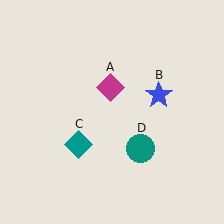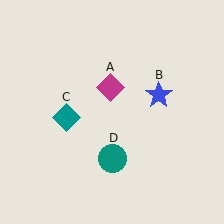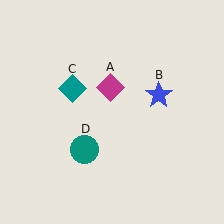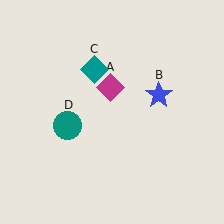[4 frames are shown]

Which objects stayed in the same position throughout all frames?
Magenta diamond (object A) and blue star (object B) remained stationary.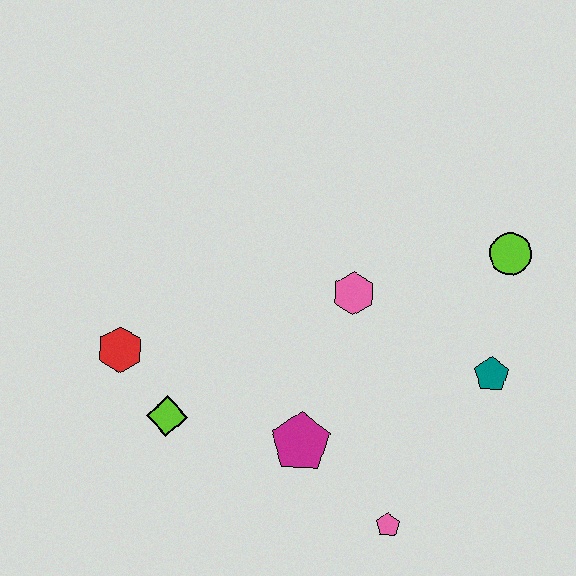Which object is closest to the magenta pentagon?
The pink pentagon is closest to the magenta pentagon.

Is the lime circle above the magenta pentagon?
Yes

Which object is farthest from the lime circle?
The red hexagon is farthest from the lime circle.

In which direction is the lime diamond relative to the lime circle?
The lime diamond is to the left of the lime circle.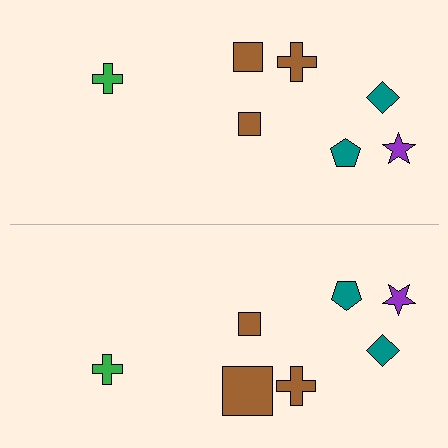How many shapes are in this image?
There are 14 shapes in this image.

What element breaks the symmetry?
The brown square on the bottom side has a different size than its mirror counterpart.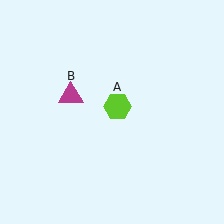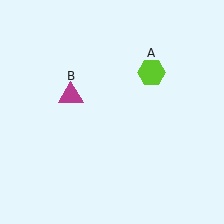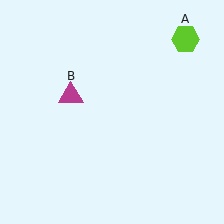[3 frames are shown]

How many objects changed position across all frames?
1 object changed position: lime hexagon (object A).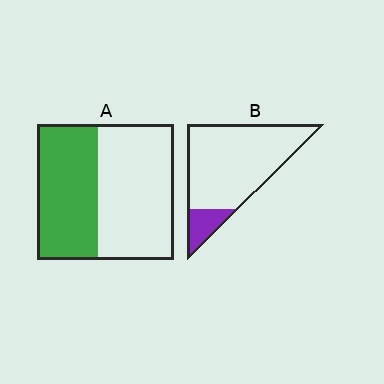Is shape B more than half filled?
No.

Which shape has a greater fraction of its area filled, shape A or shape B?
Shape A.